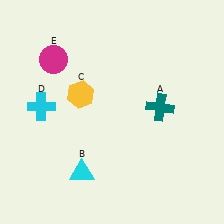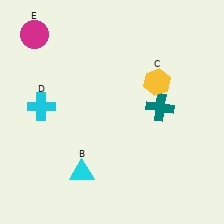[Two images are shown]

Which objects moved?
The objects that moved are: the yellow hexagon (C), the magenta circle (E).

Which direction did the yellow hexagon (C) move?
The yellow hexagon (C) moved right.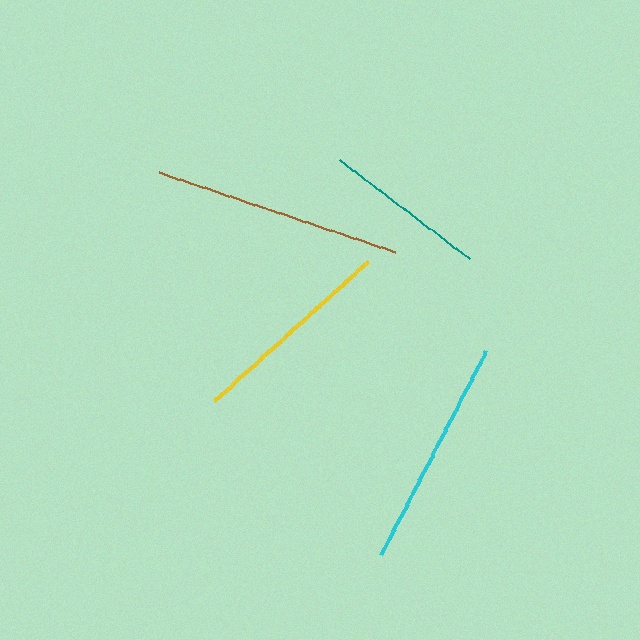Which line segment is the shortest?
The teal line is the shortest at approximately 164 pixels.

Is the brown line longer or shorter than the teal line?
The brown line is longer than the teal line.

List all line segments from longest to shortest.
From longest to shortest: brown, cyan, yellow, teal.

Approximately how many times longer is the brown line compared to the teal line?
The brown line is approximately 1.5 times the length of the teal line.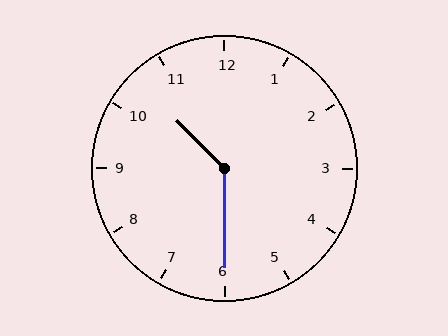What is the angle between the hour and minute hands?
Approximately 135 degrees.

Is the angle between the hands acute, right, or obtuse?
It is obtuse.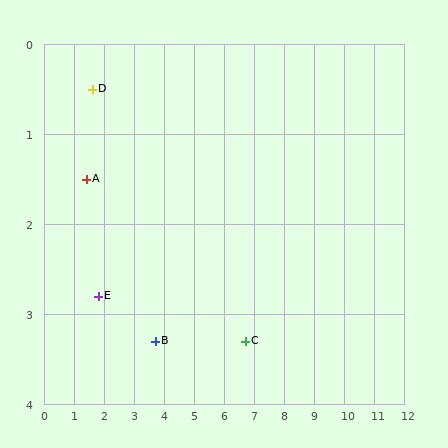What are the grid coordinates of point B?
Point B is at approximately (3.7, 3.3).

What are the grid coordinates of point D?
Point D is at approximately (1.6, 0.5).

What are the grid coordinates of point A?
Point A is at approximately (1.4, 1.5).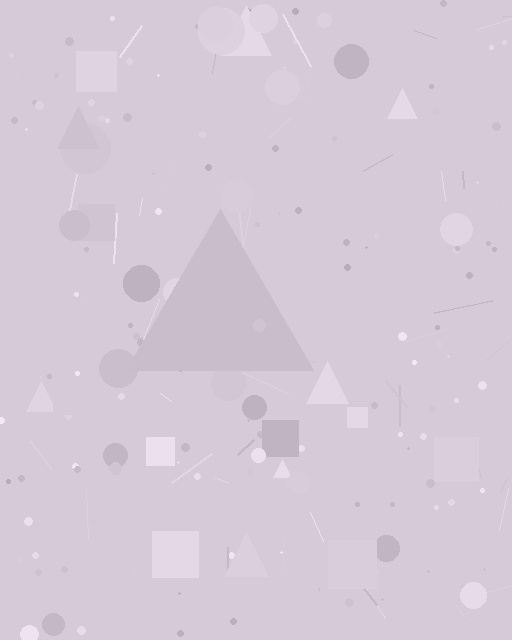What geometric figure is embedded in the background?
A triangle is embedded in the background.